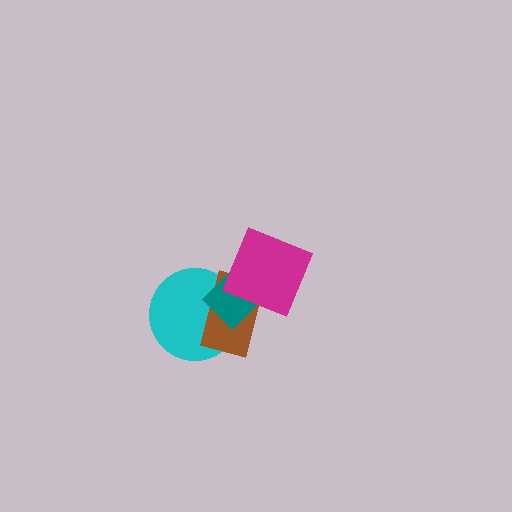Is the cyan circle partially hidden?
Yes, it is partially covered by another shape.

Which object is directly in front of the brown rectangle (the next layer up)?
The teal diamond is directly in front of the brown rectangle.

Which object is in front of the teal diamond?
The magenta square is in front of the teal diamond.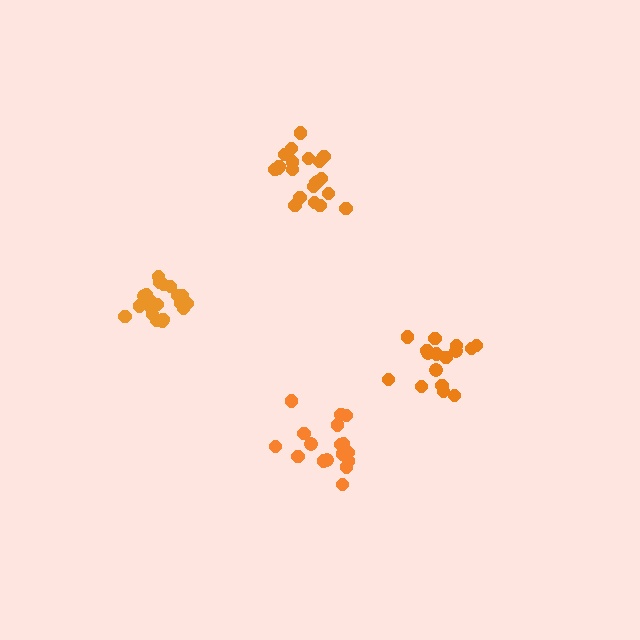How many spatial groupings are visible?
There are 4 spatial groupings.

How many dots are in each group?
Group 1: 16 dots, Group 2: 21 dots, Group 3: 21 dots, Group 4: 17 dots (75 total).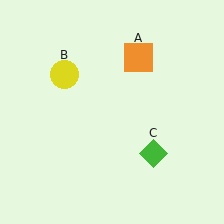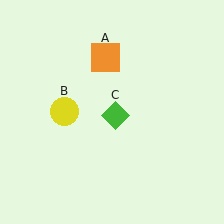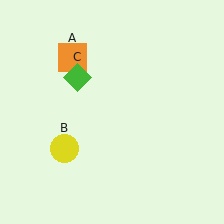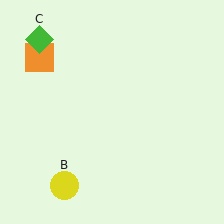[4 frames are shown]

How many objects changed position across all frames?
3 objects changed position: orange square (object A), yellow circle (object B), green diamond (object C).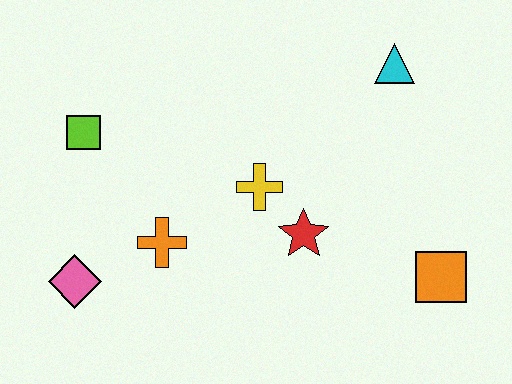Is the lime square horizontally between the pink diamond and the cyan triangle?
Yes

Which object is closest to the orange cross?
The pink diamond is closest to the orange cross.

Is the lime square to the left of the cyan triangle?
Yes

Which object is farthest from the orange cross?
The cyan triangle is farthest from the orange cross.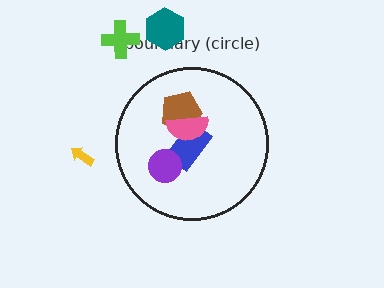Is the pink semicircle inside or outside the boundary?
Inside.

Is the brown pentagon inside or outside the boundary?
Inside.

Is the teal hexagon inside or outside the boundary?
Outside.